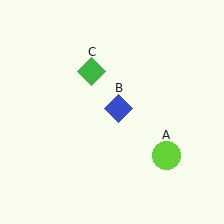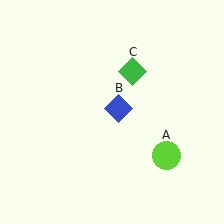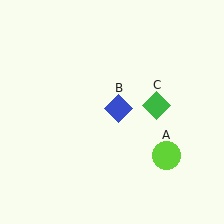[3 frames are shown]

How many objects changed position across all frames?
1 object changed position: green diamond (object C).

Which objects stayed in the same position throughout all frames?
Lime circle (object A) and blue diamond (object B) remained stationary.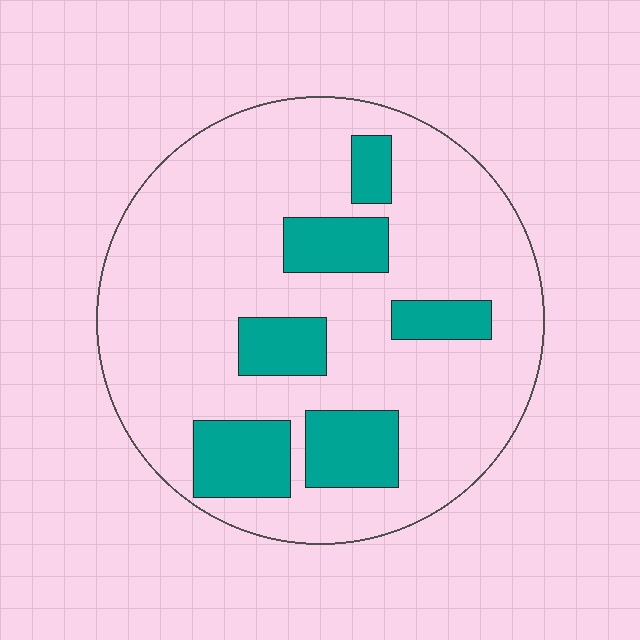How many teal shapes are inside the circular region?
6.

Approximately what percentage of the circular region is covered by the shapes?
Approximately 20%.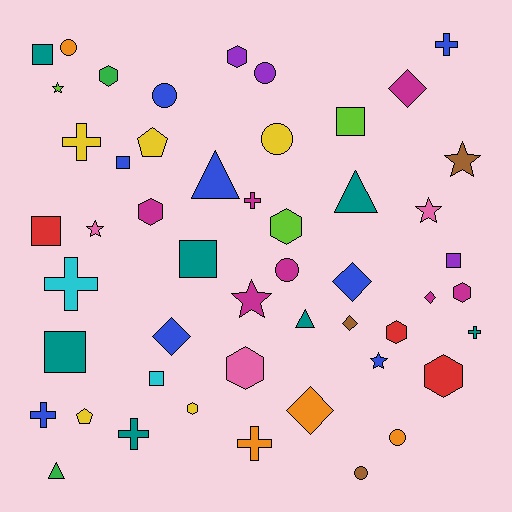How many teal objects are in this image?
There are 7 teal objects.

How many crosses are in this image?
There are 8 crosses.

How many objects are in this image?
There are 50 objects.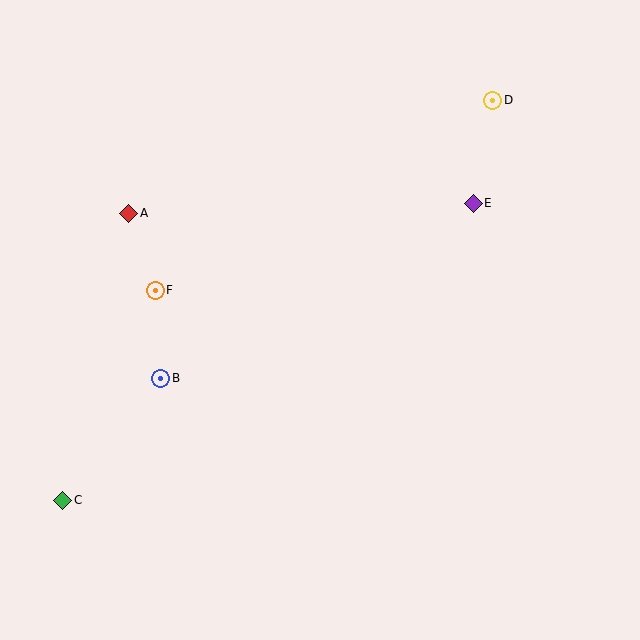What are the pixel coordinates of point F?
Point F is at (155, 290).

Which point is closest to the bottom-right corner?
Point E is closest to the bottom-right corner.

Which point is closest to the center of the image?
Point F at (155, 290) is closest to the center.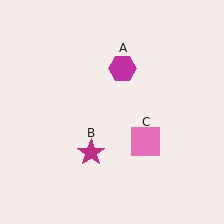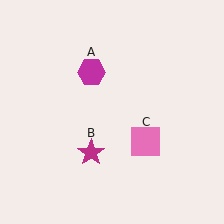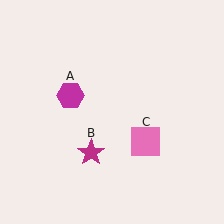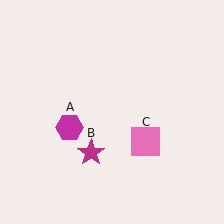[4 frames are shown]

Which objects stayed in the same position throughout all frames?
Magenta star (object B) and pink square (object C) remained stationary.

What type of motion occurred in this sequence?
The magenta hexagon (object A) rotated counterclockwise around the center of the scene.